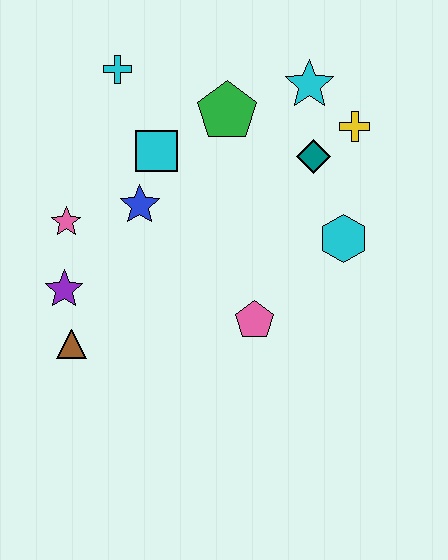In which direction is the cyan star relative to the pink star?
The cyan star is to the right of the pink star.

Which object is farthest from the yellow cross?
The brown triangle is farthest from the yellow cross.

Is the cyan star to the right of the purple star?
Yes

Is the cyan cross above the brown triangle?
Yes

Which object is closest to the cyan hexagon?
The teal diamond is closest to the cyan hexagon.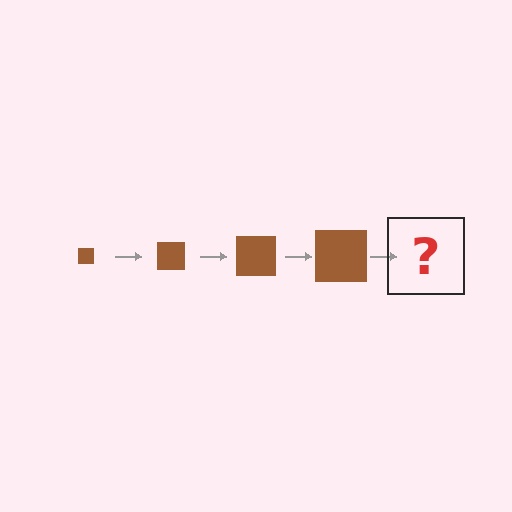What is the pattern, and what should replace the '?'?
The pattern is that the square gets progressively larger each step. The '?' should be a brown square, larger than the previous one.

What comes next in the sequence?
The next element should be a brown square, larger than the previous one.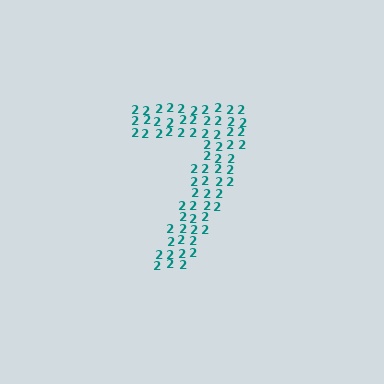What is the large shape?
The large shape is the digit 7.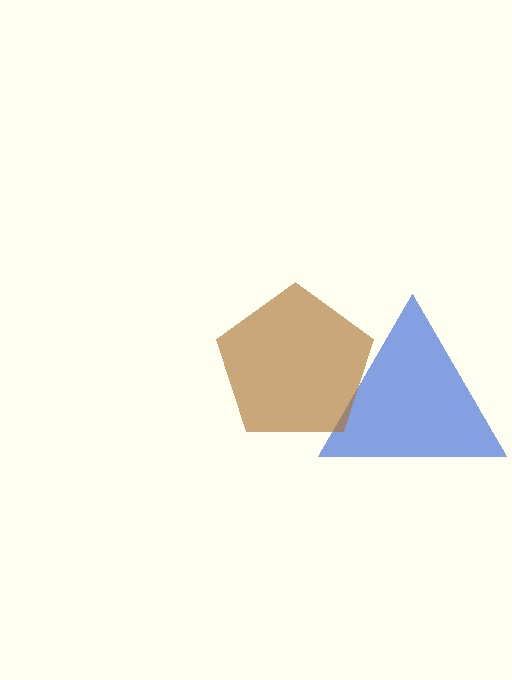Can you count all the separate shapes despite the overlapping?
Yes, there are 2 separate shapes.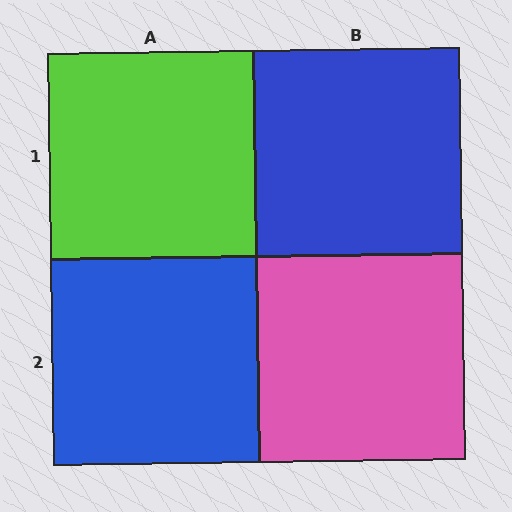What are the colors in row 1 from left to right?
Lime, blue.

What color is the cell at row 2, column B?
Pink.